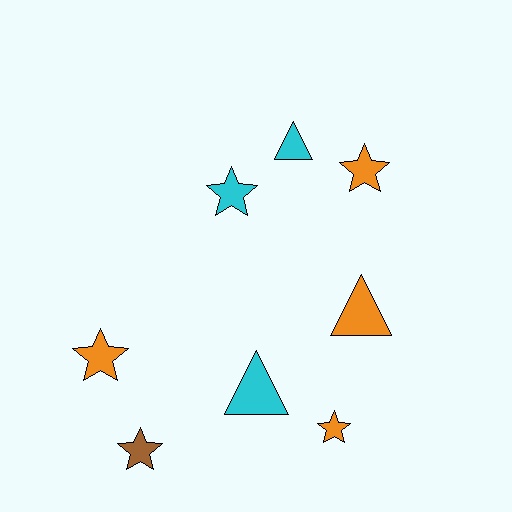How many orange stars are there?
There are 3 orange stars.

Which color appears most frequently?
Orange, with 4 objects.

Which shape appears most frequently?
Star, with 5 objects.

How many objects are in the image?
There are 8 objects.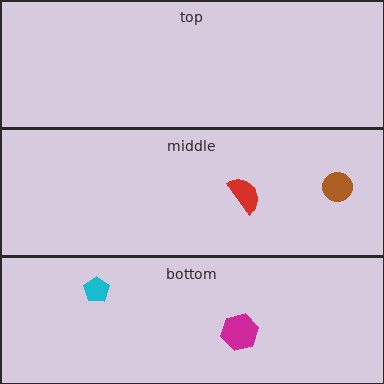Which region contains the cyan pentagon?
The bottom region.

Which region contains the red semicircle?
The middle region.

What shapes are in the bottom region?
The cyan pentagon, the magenta hexagon.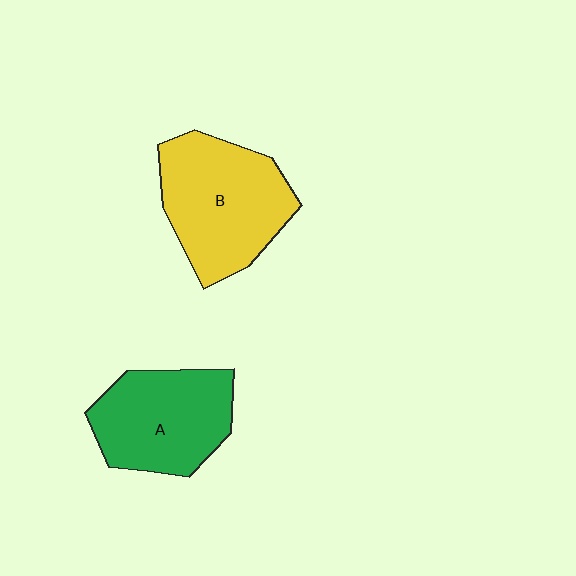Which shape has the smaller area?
Shape A (green).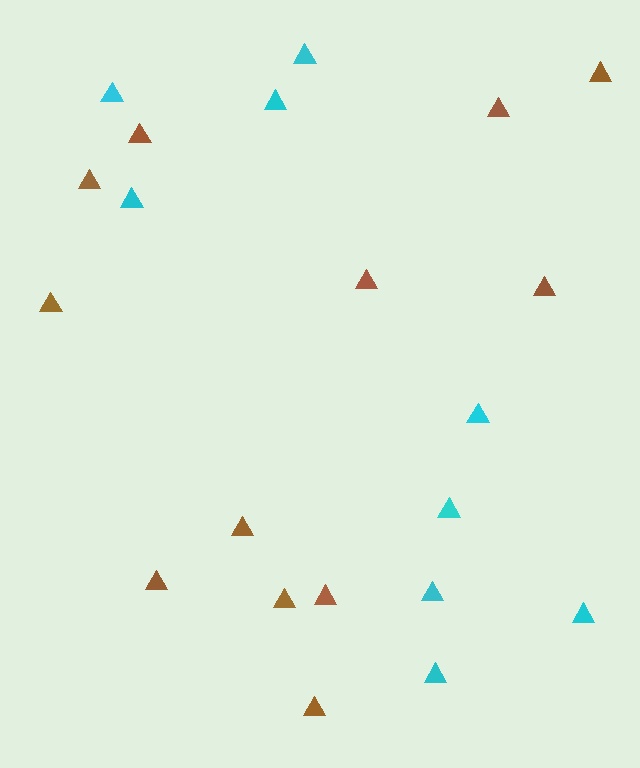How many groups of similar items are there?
There are 2 groups: one group of brown triangles (12) and one group of cyan triangles (9).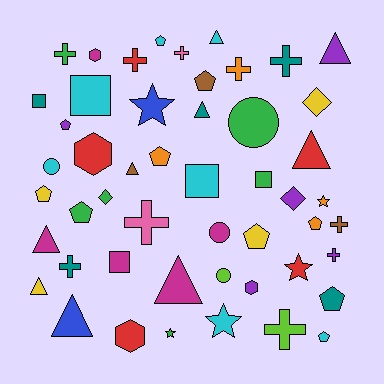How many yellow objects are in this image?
There are 4 yellow objects.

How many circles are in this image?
There are 4 circles.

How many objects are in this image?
There are 50 objects.